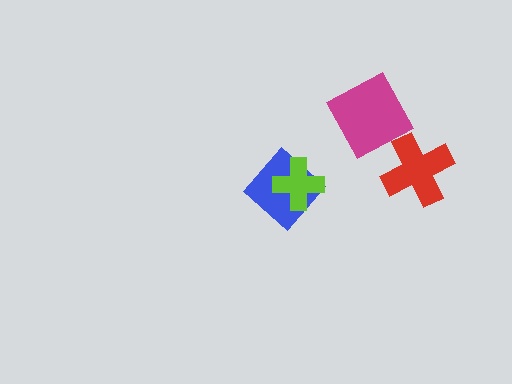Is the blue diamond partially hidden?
Yes, it is partially covered by another shape.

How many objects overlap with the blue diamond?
1 object overlaps with the blue diamond.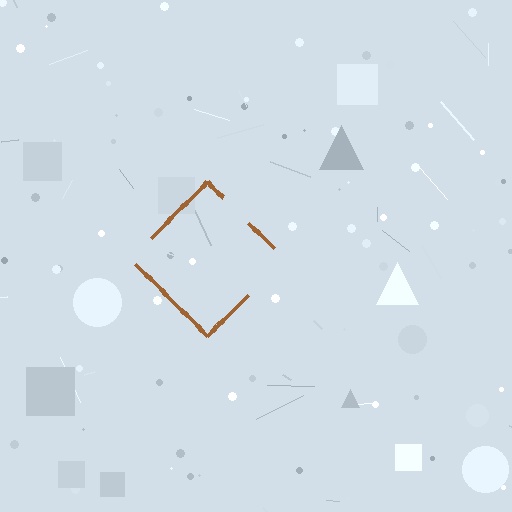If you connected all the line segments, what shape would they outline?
They would outline a diamond.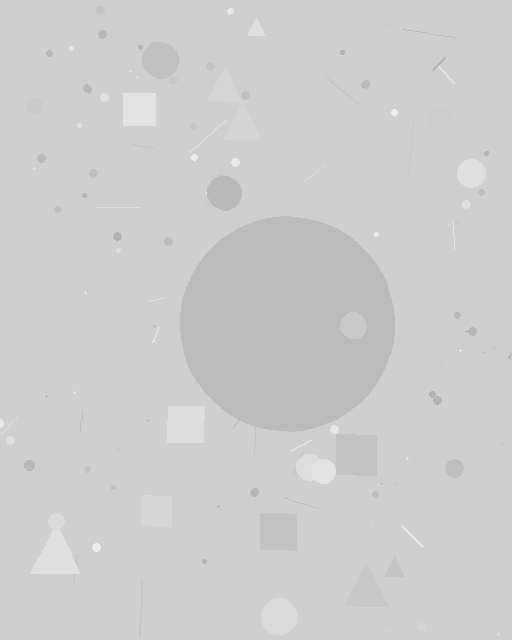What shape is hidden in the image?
A circle is hidden in the image.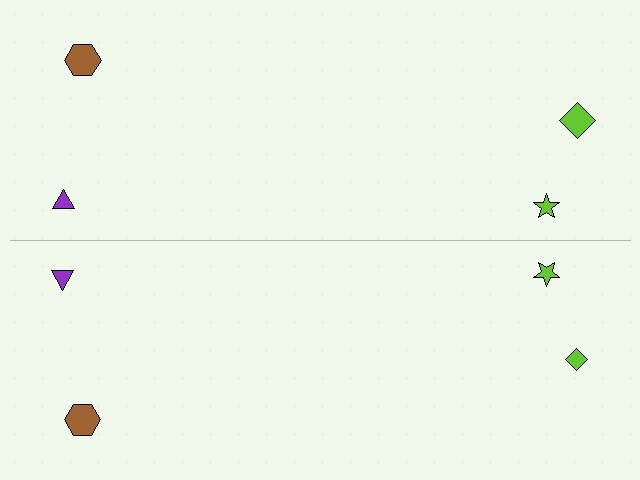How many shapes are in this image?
There are 8 shapes in this image.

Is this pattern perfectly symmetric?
No, the pattern is not perfectly symmetric. The lime diamond on the bottom side has a different size than its mirror counterpart.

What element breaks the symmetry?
The lime diamond on the bottom side has a different size than its mirror counterpart.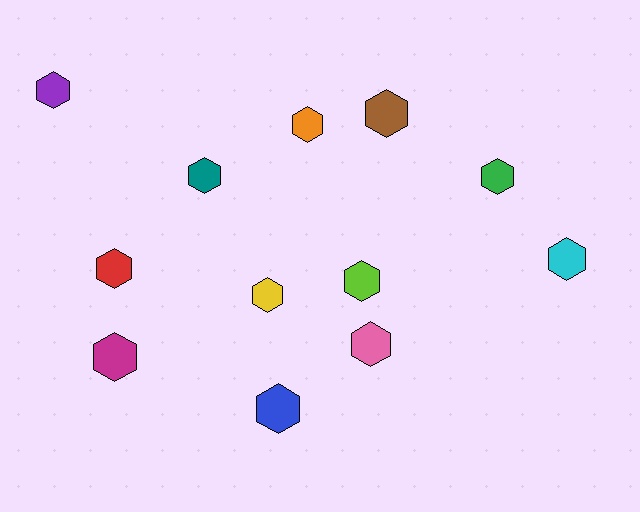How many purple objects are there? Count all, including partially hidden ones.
There is 1 purple object.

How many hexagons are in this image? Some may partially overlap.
There are 12 hexagons.